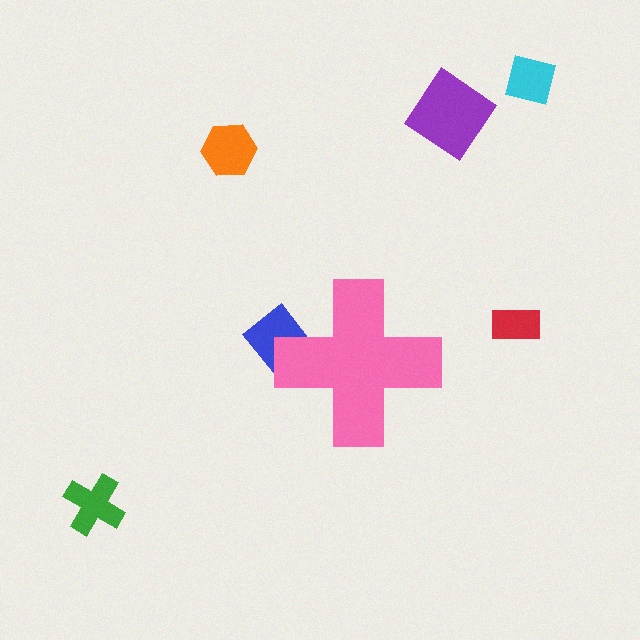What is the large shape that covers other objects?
A pink cross.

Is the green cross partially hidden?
No, the green cross is fully visible.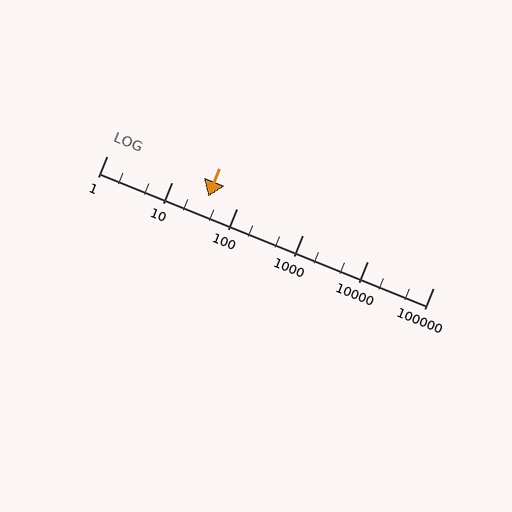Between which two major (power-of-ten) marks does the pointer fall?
The pointer is between 10 and 100.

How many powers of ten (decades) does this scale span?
The scale spans 5 decades, from 1 to 100000.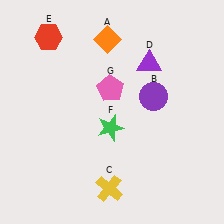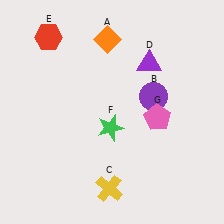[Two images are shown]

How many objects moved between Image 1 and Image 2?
1 object moved between the two images.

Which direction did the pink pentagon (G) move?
The pink pentagon (G) moved right.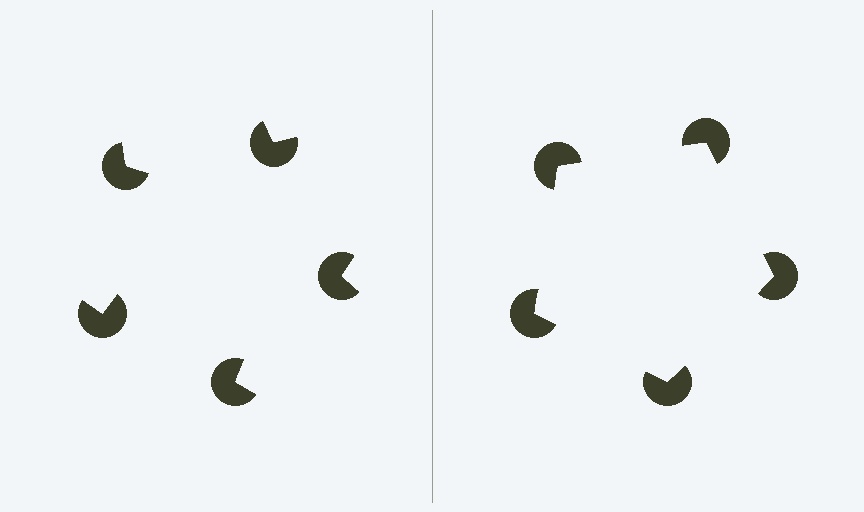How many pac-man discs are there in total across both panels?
10 — 5 on each side.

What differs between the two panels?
The pac-man discs are positioned identically on both sides; only the wedge orientations differ. On the right they align to a pentagon; on the left they are misaligned.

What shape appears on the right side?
An illusory pentagon.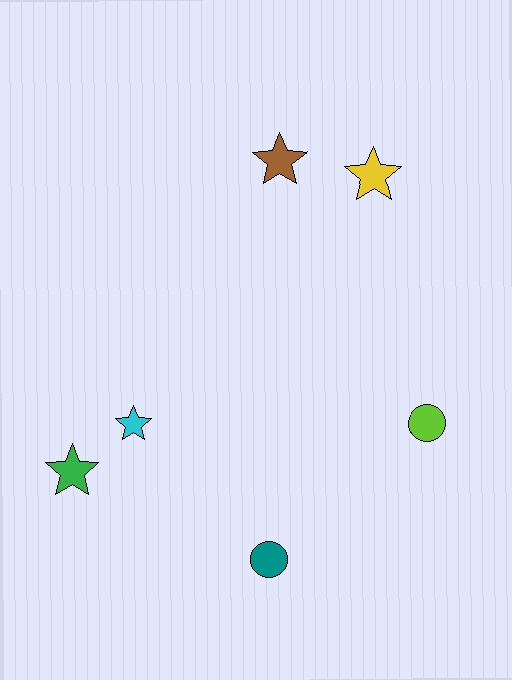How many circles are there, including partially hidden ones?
There are 2 circles.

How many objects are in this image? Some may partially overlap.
There are 6 objects.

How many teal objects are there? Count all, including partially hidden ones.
There is 1 teal object.